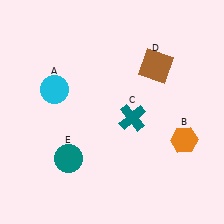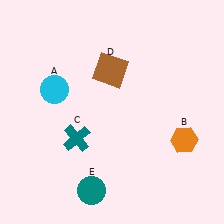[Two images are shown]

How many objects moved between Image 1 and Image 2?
3 objects moved between the two images.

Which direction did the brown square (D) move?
The brown square (D) moved left.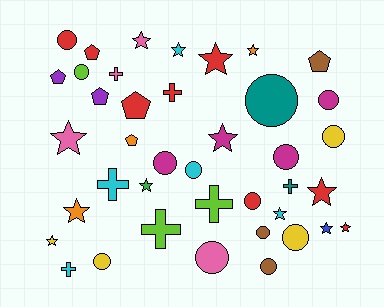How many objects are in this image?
There are 40 objects.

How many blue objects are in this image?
There is 1 blue object.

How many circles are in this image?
There are 14 circles.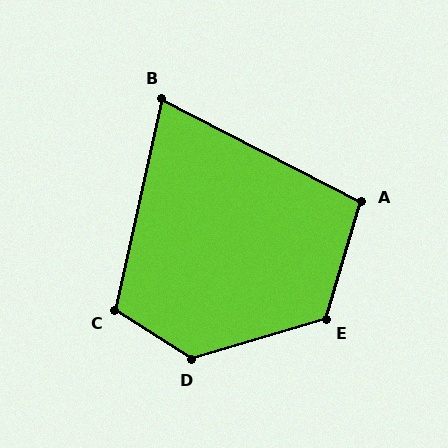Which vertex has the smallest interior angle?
B, at approximately 76 degrees.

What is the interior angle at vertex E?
Approximately 124 degrees (obtuse).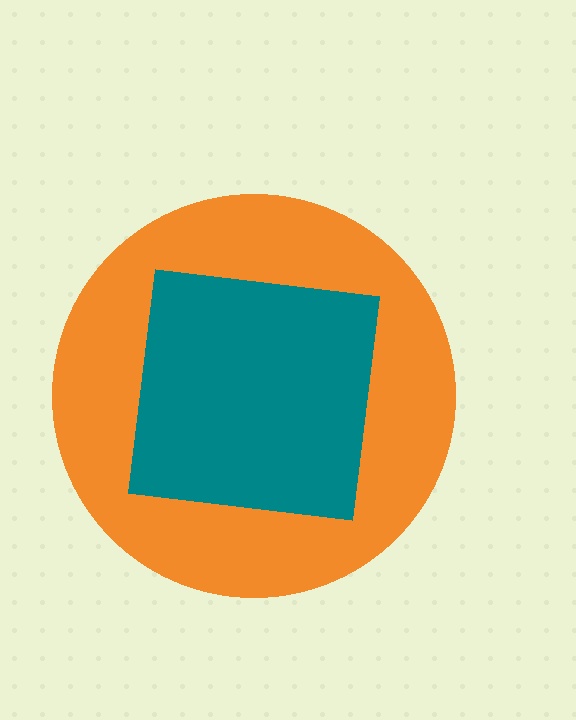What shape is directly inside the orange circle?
The teal square.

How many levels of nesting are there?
2.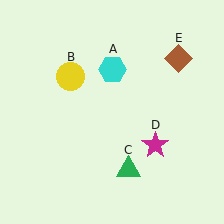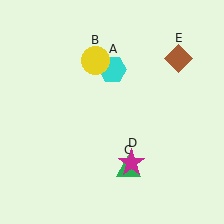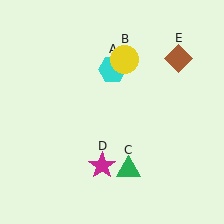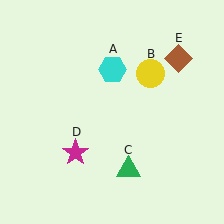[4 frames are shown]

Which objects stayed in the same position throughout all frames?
Cyan hexagon (object A) and green triangle (object C) and brown diamond (object E) remained stationary.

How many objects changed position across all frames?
2 objects changed position: yellow circle (object B), magenta star (object D).